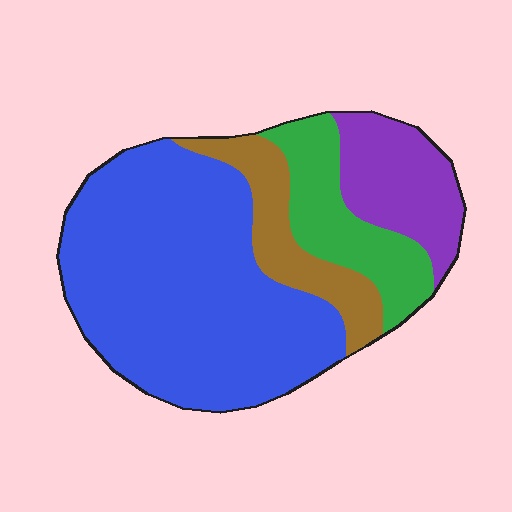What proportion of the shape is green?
Green covers about 15% of the shape.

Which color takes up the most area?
Blue, at roughly 55%.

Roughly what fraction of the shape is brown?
Brown takes up about one eighth (1/8) of the shape.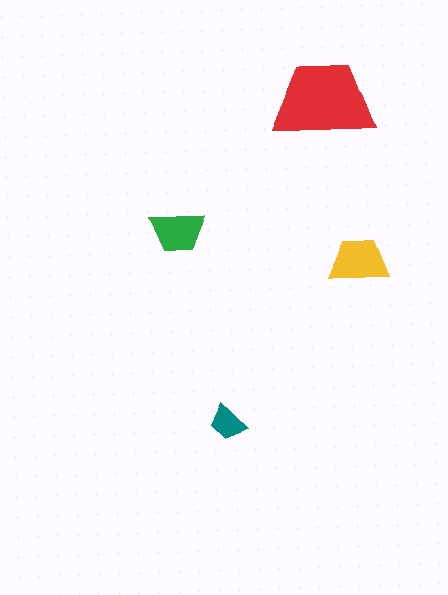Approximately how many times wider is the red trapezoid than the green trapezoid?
About 2 times wider.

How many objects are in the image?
There are 4 objects in the image.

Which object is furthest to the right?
The yellow trapezoid is rightmost.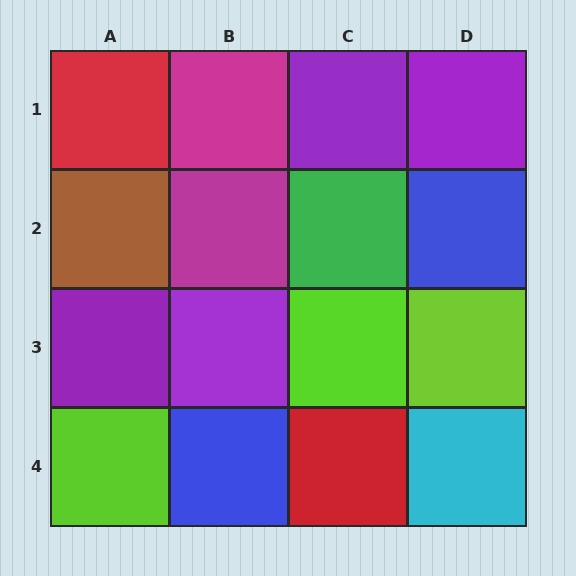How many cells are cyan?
1 cell is cyan.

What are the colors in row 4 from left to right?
Lime, blue, red, cyan.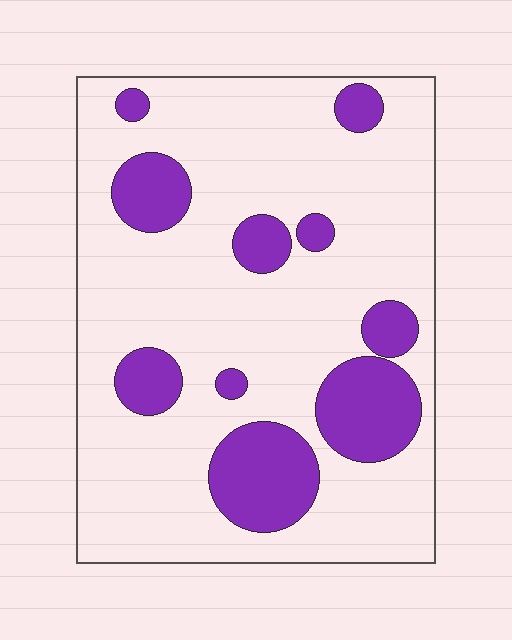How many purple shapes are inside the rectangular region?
10.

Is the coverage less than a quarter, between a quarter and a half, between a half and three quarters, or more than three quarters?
Less than a quarter.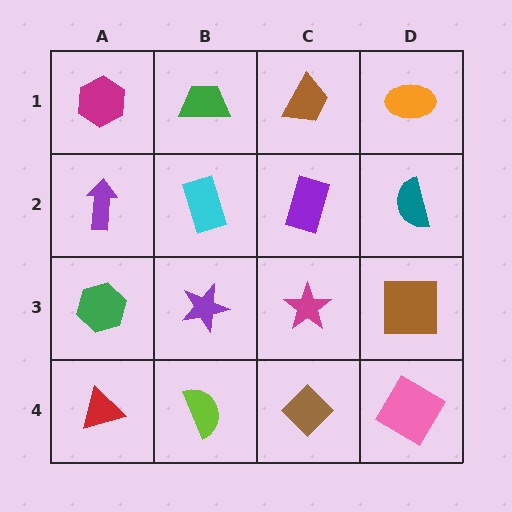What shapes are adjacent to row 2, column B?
A green trapezoid (row 1, column B), a purple star (row 3, column B), a purple arrow (row 2, column A), a purple rectangle (row 2, column C).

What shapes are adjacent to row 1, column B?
A cyan rectangle (row 2, column B), a magenta hexagon (row 1, column A), a brown trapezoid (row 1, column C).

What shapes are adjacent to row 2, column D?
An orange ellipse (row 1, column D), a brown square (row 3, column D), a purple rectangle (row 2, column C).